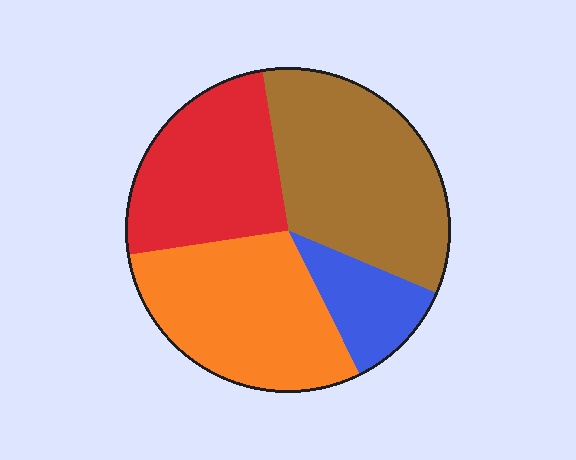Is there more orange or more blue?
Orange.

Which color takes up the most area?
Brown, at roughly 35%.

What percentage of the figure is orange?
Orange covers 30% of the figure.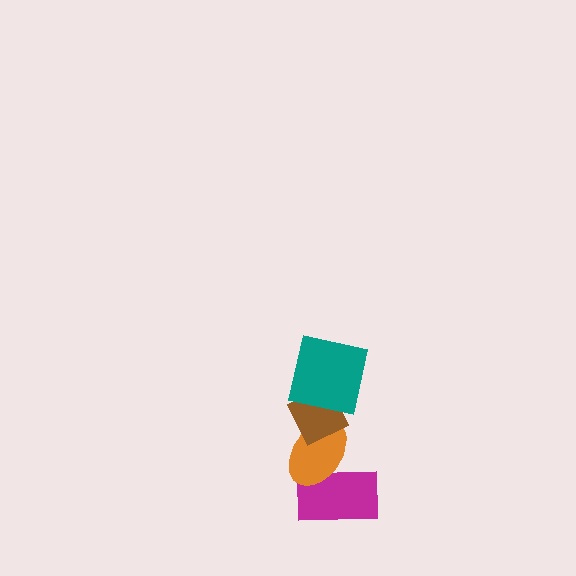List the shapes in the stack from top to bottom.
From top to bottom: the teal square, the brown diamond, the orange ellipse, the magenta rectangle.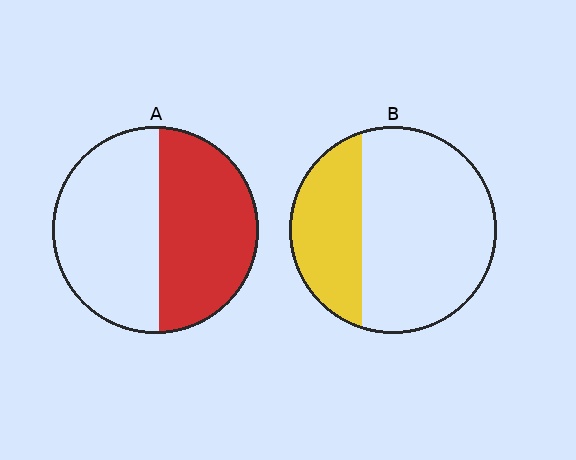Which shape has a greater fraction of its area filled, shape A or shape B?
Shape A.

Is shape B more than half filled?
No.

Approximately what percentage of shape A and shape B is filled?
A is approximately 50% and B is approximately 30%.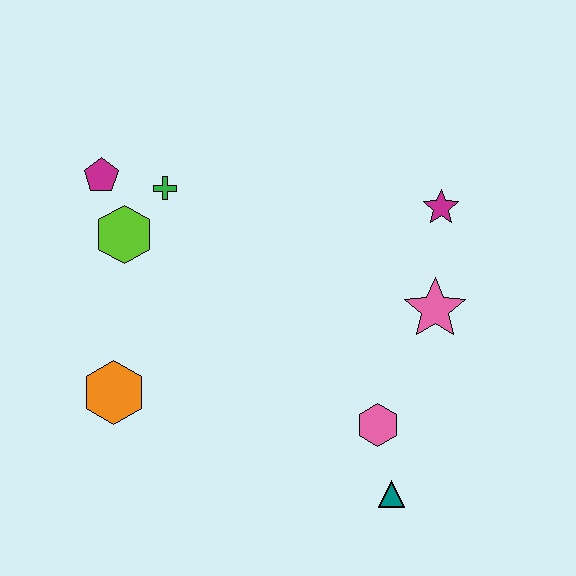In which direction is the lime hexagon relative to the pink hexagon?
The lime hexagon is to the left of the pink hexagon.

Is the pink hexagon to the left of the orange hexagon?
No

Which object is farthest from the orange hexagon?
The magenta star is farthest from the orange hexagon.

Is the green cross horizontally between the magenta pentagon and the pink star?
Yes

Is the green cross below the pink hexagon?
No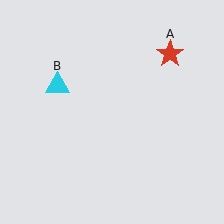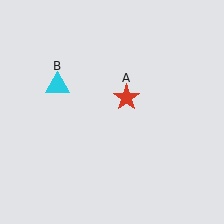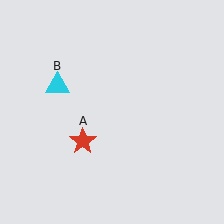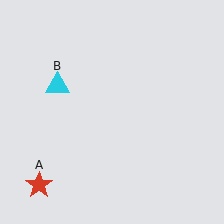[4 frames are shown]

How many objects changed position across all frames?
1 object changed position: red star (object A).